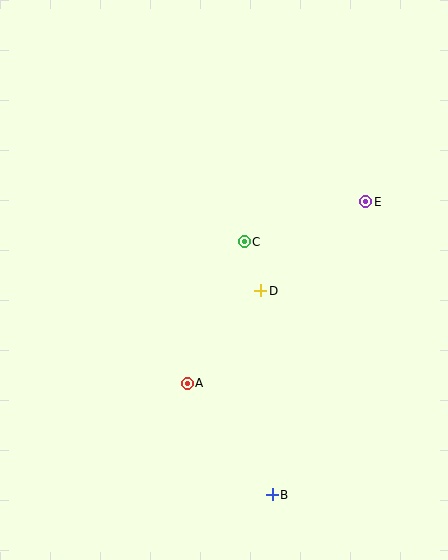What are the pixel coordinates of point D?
Point D is at (261, 291).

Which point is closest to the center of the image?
Point D at (261, 291) is closest to the center.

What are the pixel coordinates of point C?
Point C is at (244, 242).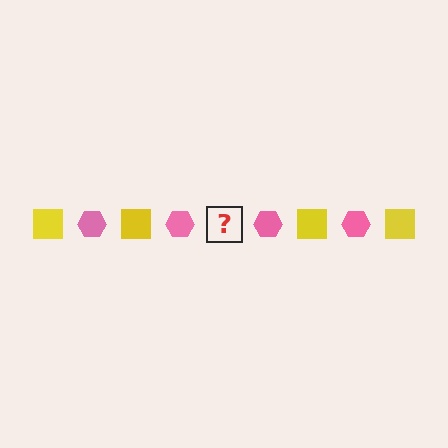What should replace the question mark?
The question mark should be replaced with a yellow square.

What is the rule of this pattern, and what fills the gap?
The rule is that the pattern alternates between yellow square and pink hexagon. The gap should be filled with a yellow square.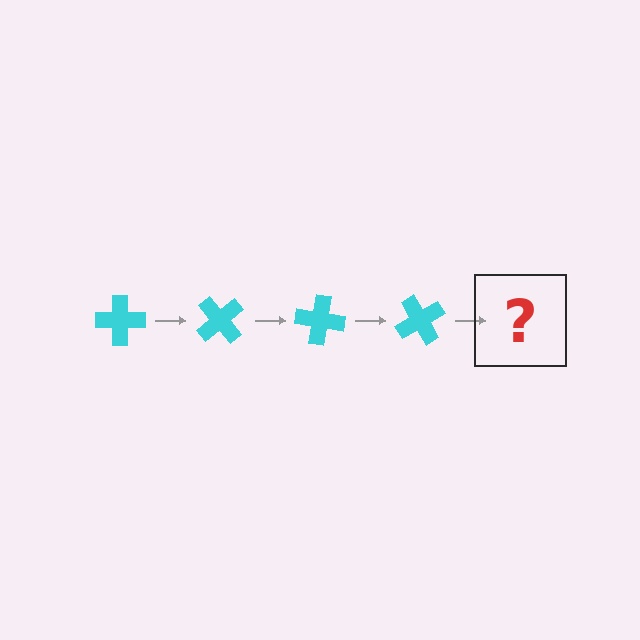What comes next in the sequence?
The next element should be a cyan cross rotated 200 degrees.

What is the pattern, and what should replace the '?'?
The pattern is that the cross rotates 50 degrees each step. The '?' should be a cyan cross rotated 200 degrees.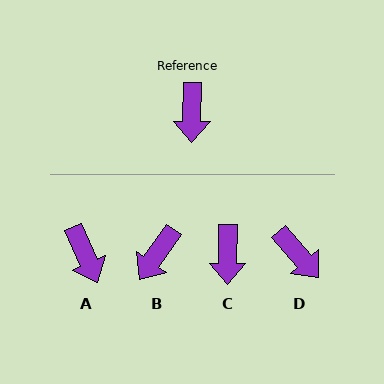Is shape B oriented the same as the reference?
No, it is off by about 34 degrees.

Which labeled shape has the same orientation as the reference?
C.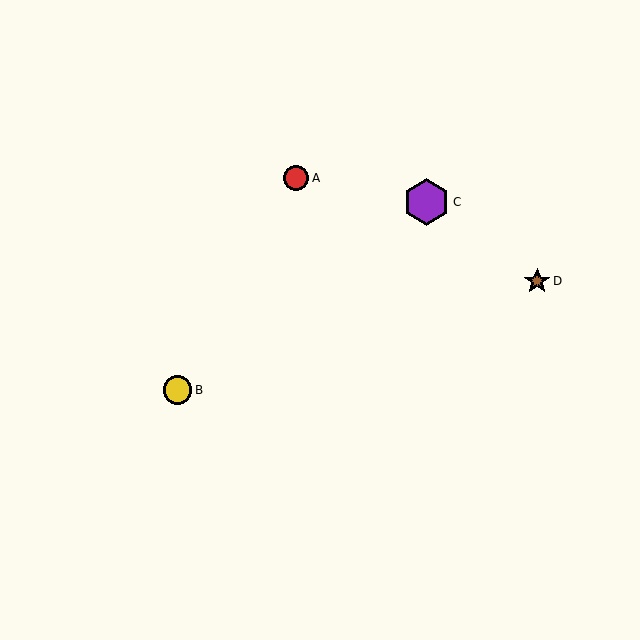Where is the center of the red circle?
The center of the red circle is at (296, 178).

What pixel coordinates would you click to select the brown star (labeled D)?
Click at (537, 281) to select the brown star D.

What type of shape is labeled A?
Shape A is a red circle.